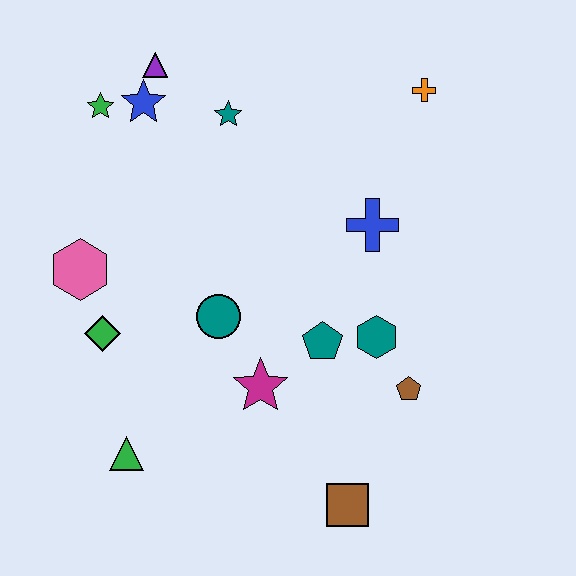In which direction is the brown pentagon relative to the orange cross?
The brown pentagon is below the orange cross.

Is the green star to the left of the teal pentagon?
Yes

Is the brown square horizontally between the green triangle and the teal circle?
No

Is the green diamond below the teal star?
Yes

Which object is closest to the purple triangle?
The blue star is closest to the purple triangle.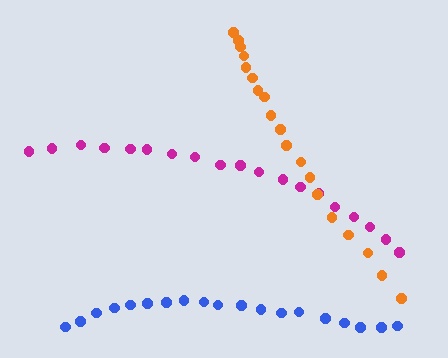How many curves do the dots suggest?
There are 3 distinct paths.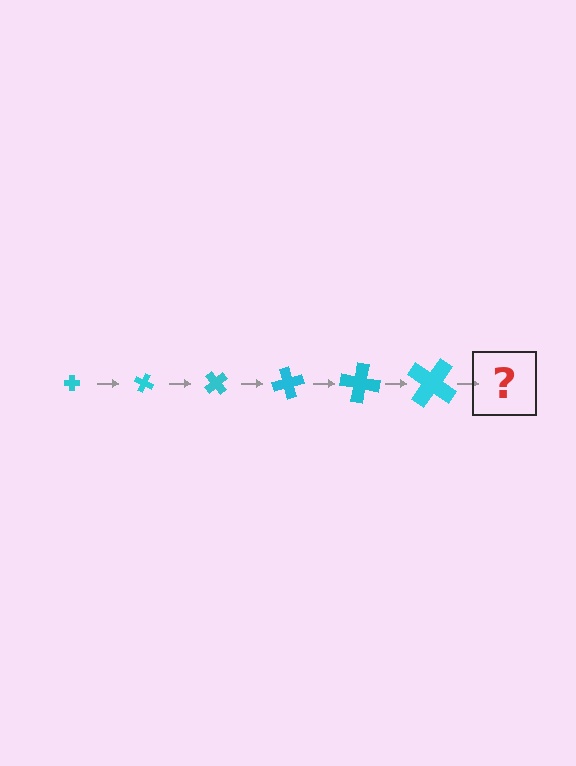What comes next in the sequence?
The next element should be a cross, larger than the previous one and rotated 150 degrees from the start.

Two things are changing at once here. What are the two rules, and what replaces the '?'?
The two rules are that the cross grows larger each step and it rotates 25 degrees each step. The '?' should be a cross, larger than the previous one and rotated 150 degrees from the start.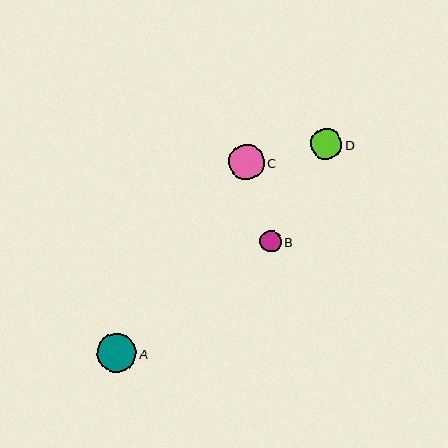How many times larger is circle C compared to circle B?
Circle C is approximately 1.7 times the size of circle B.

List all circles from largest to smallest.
From largest to smallest: A, C, D, B.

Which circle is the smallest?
Circle B is the smallest with a size of approximately 21 pixels.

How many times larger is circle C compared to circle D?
Circle C is approximately 1.1 times the size of circle D.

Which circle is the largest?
Circle A is the largest with a size of approximately 39 pixels.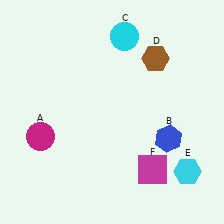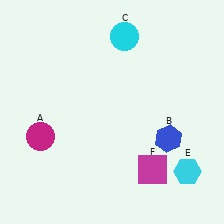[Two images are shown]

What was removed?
The brown hexagon (D) was removed in Image 2.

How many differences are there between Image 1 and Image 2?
There is 1 difference between the two images.